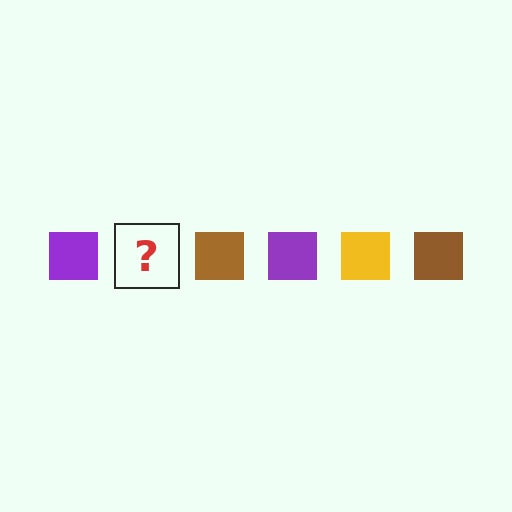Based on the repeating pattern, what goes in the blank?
The blank should be a yellow square.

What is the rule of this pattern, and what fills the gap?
The rule is that the pattern cycles through purple, yellow, brown squares. The gap should be filled with a yellow square.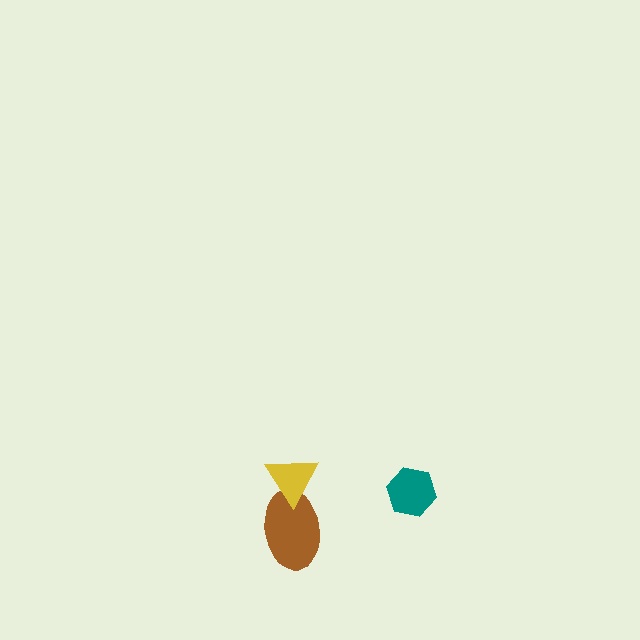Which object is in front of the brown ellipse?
The yellow triangle is in front of the brown ellipse.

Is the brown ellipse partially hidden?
Yes, it is partially covered by another shape.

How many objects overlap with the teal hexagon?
0 objects overlap with the teal hexagon.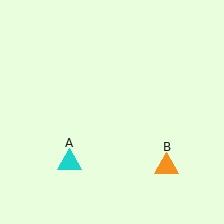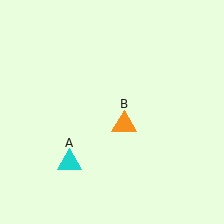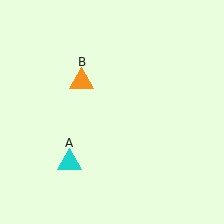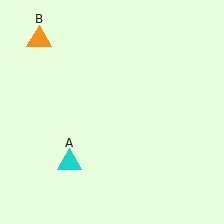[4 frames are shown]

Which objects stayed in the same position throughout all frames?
Cyan triangle (object A) remained stationary.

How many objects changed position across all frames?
1 object changed position: orange triangle (object B).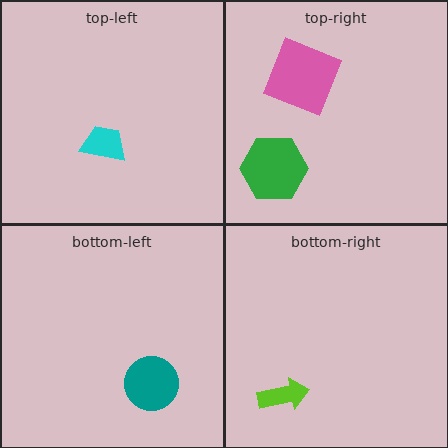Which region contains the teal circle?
The bottom-left region.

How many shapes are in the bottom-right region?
1.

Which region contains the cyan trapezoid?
The top-left region.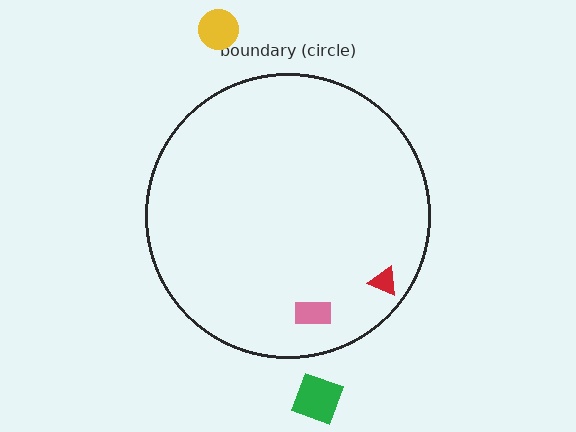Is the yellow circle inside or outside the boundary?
Outside.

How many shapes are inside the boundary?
2 inside, 2 outside.